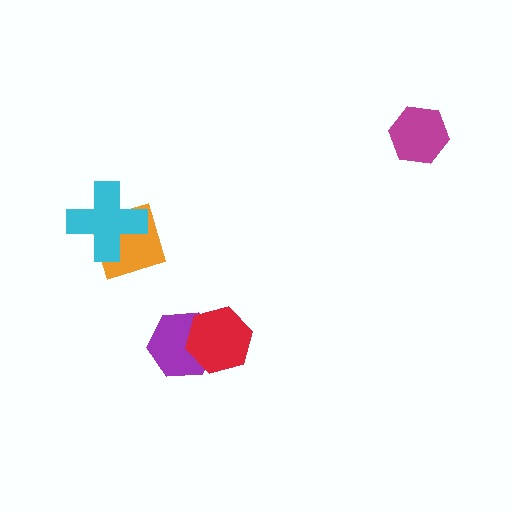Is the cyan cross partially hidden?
No, no other shape covers it.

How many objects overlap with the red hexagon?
1 object overlaps with the red hexagon.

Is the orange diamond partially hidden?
Yes, it is partially covered by another shape.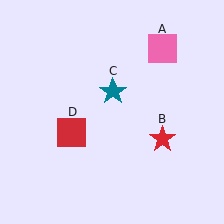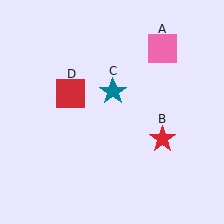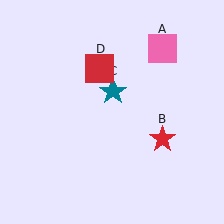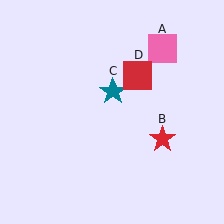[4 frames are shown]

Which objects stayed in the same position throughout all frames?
Pink square (object A) and red star (object B) and teal star (object C) remained stationary.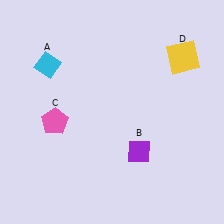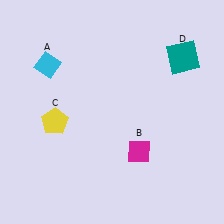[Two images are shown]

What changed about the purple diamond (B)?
In Image 1, B is purple. In Image 2, it changed to magenta.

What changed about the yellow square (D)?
In Image 1, D is yellow. In Image 2, it changed to teal.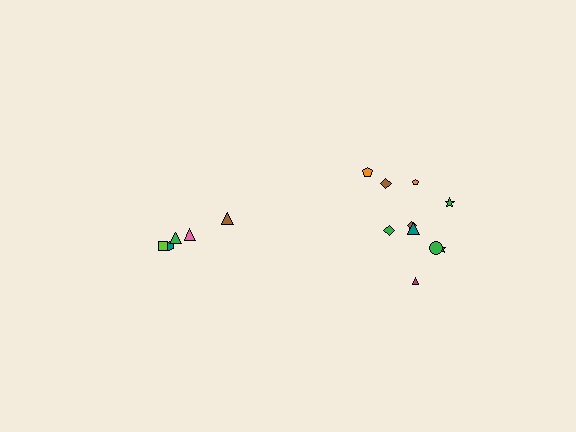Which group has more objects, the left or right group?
The right group.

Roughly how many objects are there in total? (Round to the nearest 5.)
Roughly 15 objects in total.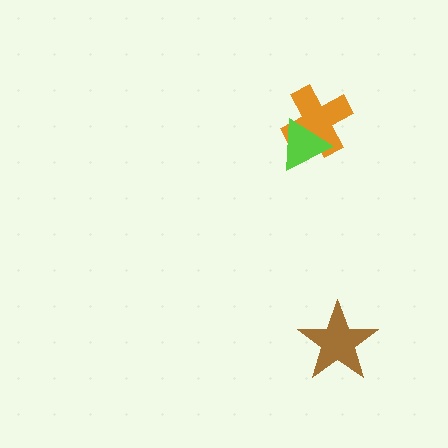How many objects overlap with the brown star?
0 objects overlap with the brown star.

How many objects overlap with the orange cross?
1 object overlaps with the orange cross.